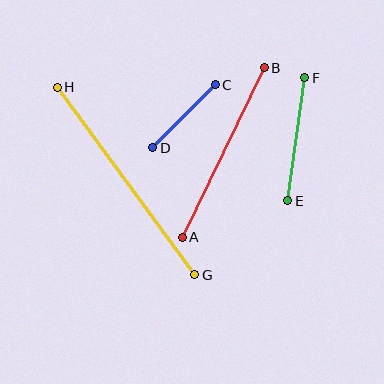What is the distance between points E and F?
The distance is approximately 124 pixels.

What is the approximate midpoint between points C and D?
The midpoint is at approximately (184, 116) pixels.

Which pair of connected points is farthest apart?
Points G and H are farthest apart.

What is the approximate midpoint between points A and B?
The midpoint is at approximately (223, 153) pixels.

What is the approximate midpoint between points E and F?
The midpoint is at approximately (296, 139) pixels.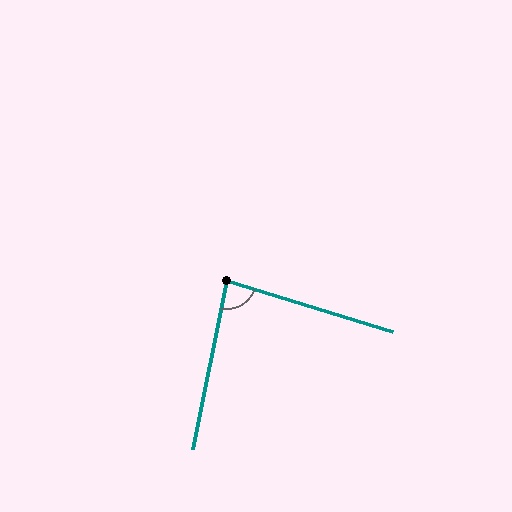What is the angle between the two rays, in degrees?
Approximately 84 degrees.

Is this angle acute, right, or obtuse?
It is acute.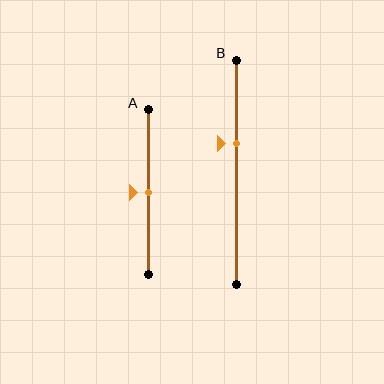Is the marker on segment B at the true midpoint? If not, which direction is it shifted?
No, the marker on segment B is shifted upward by about 13% of the segment length.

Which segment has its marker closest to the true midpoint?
Segment A has its marker closest to the true midpoint.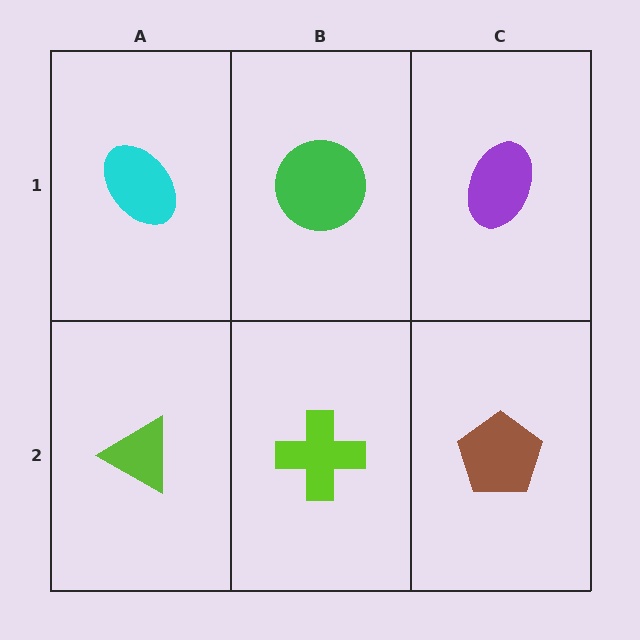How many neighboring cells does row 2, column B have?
3.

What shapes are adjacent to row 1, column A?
A lime triangle (row 2, column A), a green circle (row 1, column B).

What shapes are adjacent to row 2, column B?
A green circle (row 1, column B), a lime triangle (row 2, column A), a brown pentagon (row 2, column C).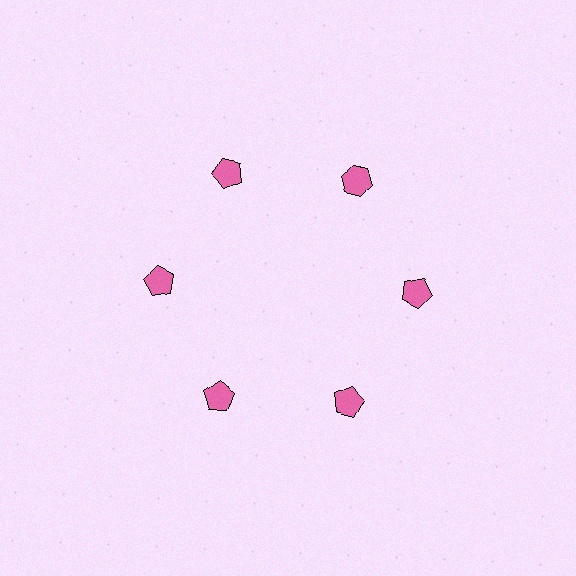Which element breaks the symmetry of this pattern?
The pink hexagon at roughly the 1 o'clock position breaks the symmetry. All other shapes are pink pentagons.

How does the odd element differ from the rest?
It has a different shape: hexagon instead of pentagon.